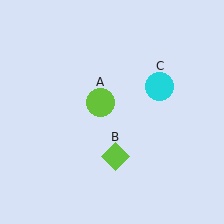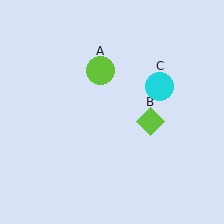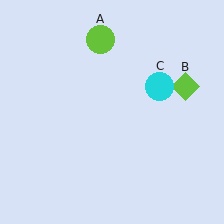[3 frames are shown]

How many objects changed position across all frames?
2 objects changed position: lime circle (object A), lime diamond (object B).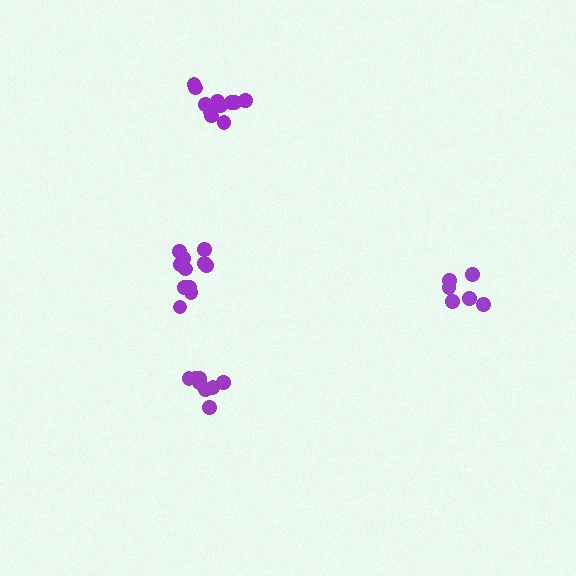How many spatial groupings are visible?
There are 4 spatial groupings.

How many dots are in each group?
Group 1: 6 dots, Group 2: 9 dots, Group 3: 11 dots, Group 4: 11 dots (37 total).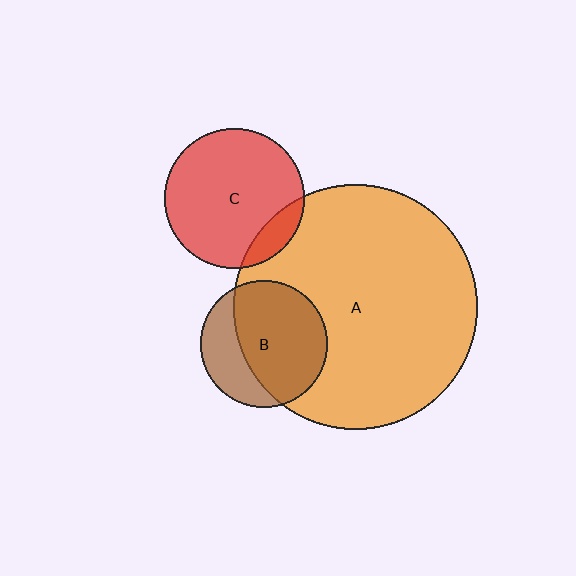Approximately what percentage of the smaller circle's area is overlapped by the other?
Approximately 70%.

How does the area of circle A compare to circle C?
Approximately 3.1 times.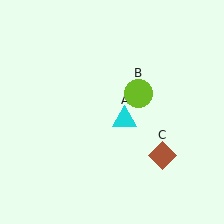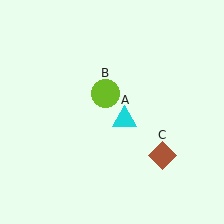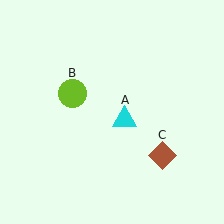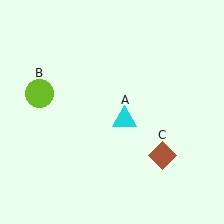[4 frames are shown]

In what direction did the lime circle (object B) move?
The lime circle (object B) moved left.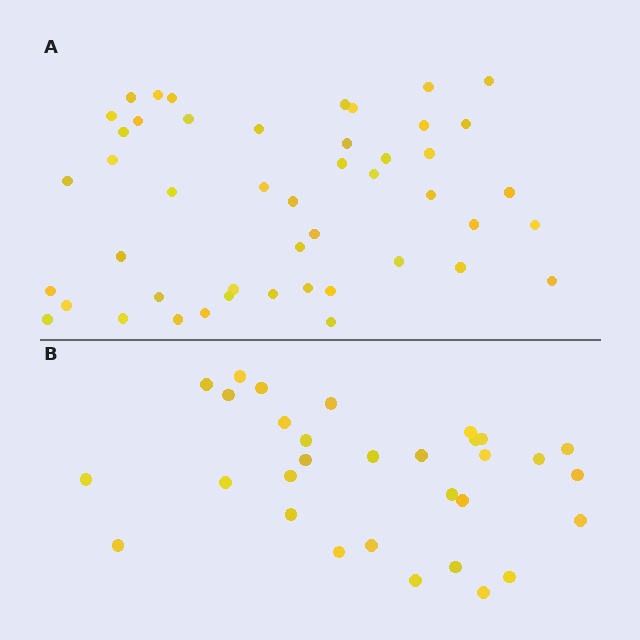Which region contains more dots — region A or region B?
Region A (the top region) has more dots.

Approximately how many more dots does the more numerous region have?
Region A has approximately 15 more dots than region B.